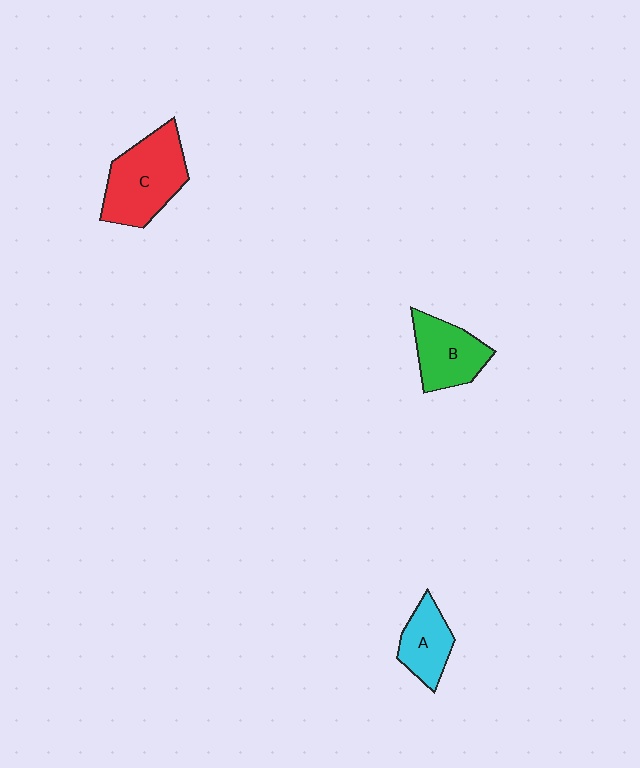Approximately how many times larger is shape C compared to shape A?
Approximately 1.8 times.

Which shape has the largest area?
Shape C (red).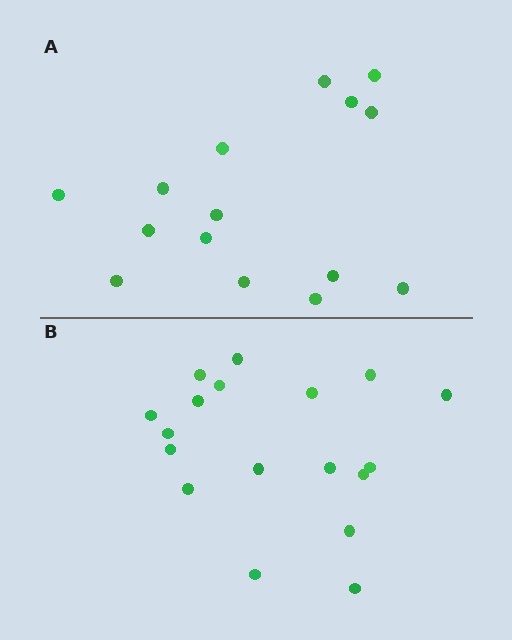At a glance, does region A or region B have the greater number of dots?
Region B (the bottom region) has more dots.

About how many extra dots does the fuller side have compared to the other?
Region B has just a few more — roughly 2 or 3 more dots than region A.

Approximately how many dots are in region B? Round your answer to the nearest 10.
About 20 dots. (The exact count is 18, which rounds to 20.)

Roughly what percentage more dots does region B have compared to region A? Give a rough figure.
About 20% more.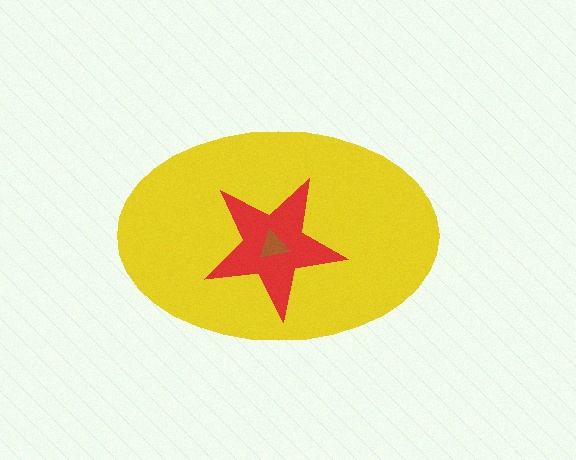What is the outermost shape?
The yellow ellipse.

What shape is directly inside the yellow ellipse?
The red star.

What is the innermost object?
The brown triangle.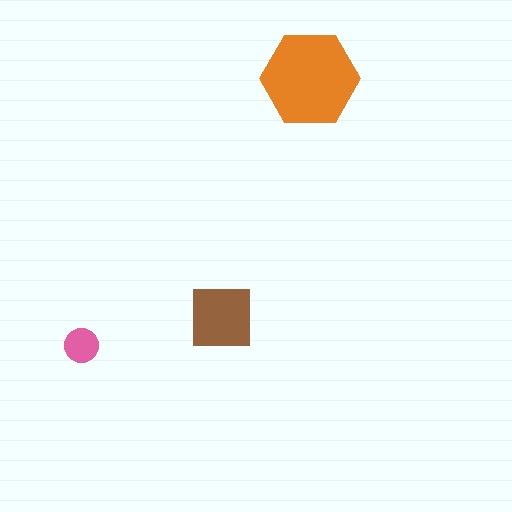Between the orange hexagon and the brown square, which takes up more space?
The orange hexagon.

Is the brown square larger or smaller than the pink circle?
Larger.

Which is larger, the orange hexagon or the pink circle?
The orange hexagon.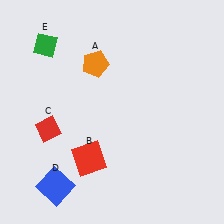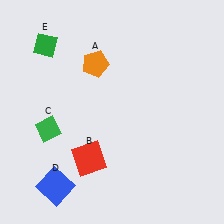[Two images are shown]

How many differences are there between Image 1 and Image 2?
There is 1 difference between the two images.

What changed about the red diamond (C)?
In Image 1, C is red. In Image 2, it changed to green.